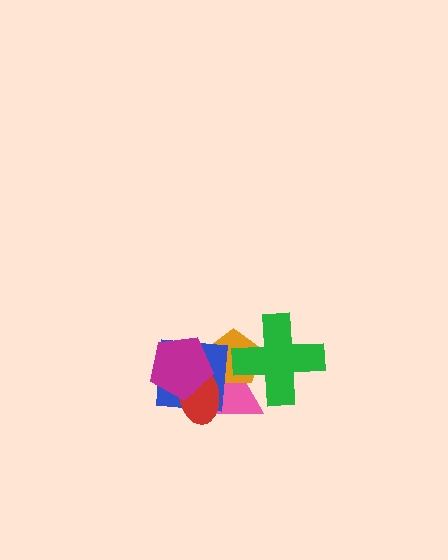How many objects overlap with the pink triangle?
5 objects overlap with the pink triangle.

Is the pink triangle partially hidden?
Yes, it is partially covered by another shape.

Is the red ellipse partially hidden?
Yes, it is partially covered by another shape.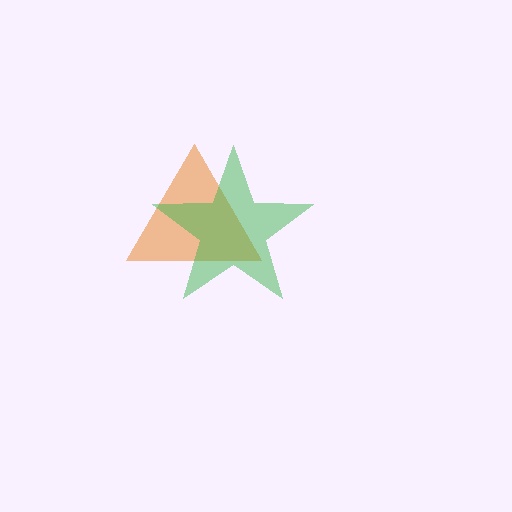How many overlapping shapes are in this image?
There are 2 overlapping shapes in the image.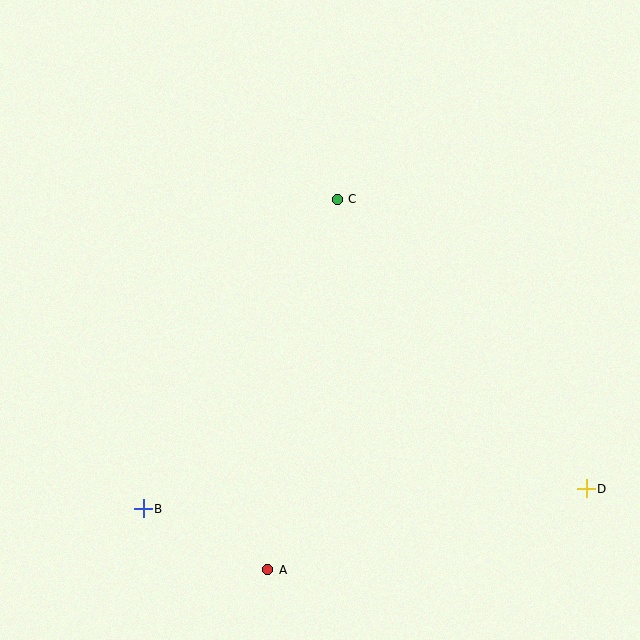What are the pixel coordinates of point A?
Point A is at (268, 570).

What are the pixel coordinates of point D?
Point D is at (586, 489).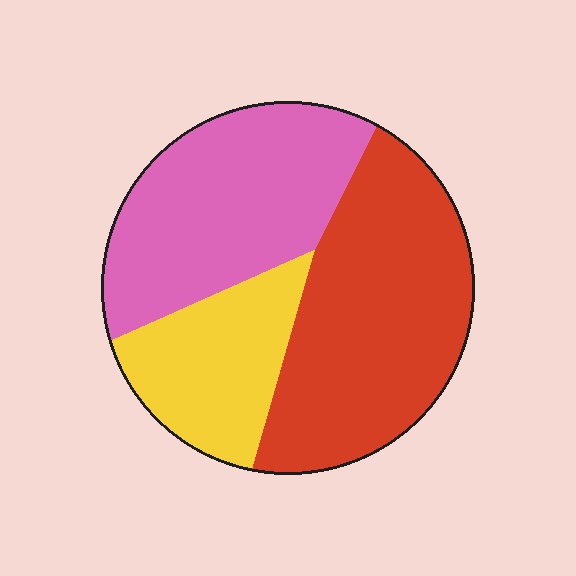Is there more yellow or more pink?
Pink.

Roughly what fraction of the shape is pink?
Pink takes up about three eighths (3/8) of the shape.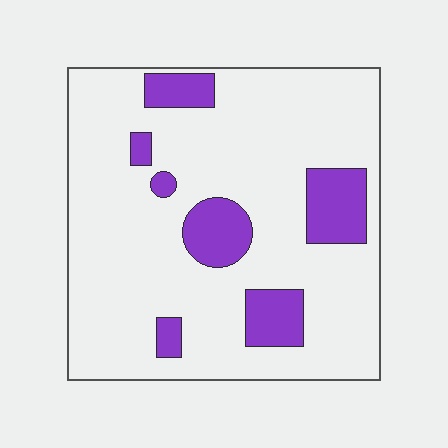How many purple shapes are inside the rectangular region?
7.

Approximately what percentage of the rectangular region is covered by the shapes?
Approximately 15%.